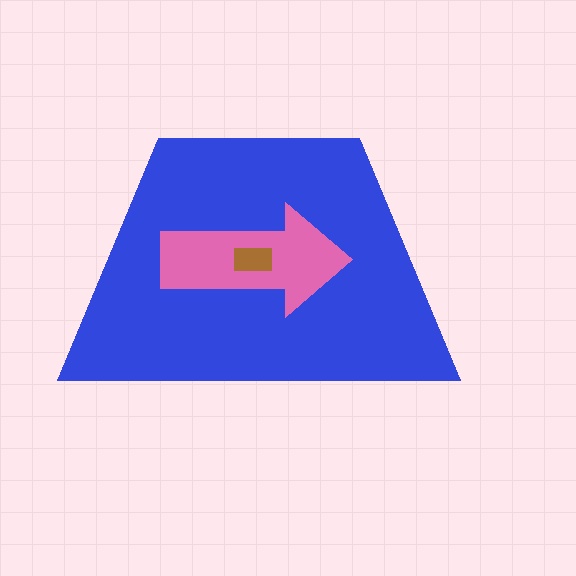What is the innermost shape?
The brown rectangle.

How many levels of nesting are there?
3.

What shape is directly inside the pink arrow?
The brown rectangle.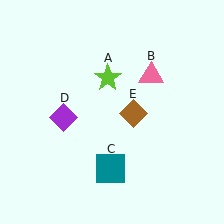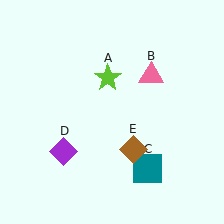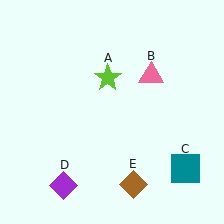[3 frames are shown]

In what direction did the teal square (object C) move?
The teal square (object C) moved right.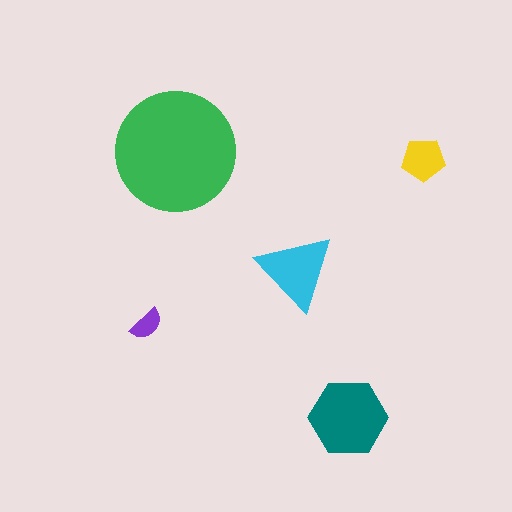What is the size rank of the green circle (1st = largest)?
1st.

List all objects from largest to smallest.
The green circle, the teal hexagon, the cyan triangle, the yellow pentagon, the purple semicircle.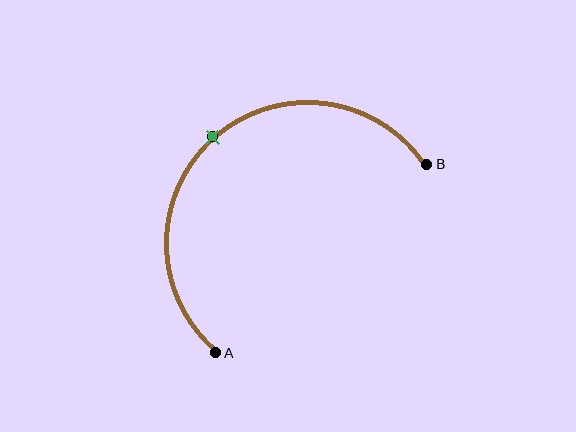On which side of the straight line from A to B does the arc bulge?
The arc bulges above and to the left of the straight line connecting A and B.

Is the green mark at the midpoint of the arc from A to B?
Yes. The green mark lies on the arc at equal arc-length from both A and B — it is the arc midpoint.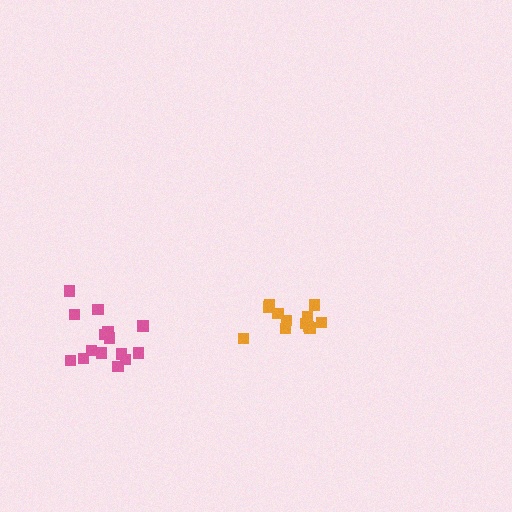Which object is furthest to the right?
The orange cluster is rightmost.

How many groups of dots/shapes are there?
There are 2 groups.